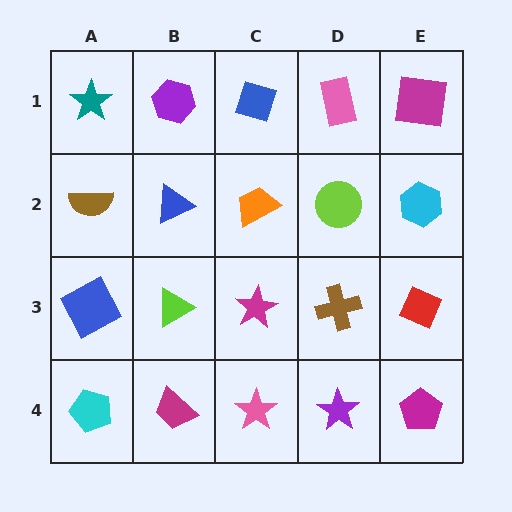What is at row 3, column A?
A blue square.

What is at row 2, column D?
A lime circle.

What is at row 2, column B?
A blue triangle.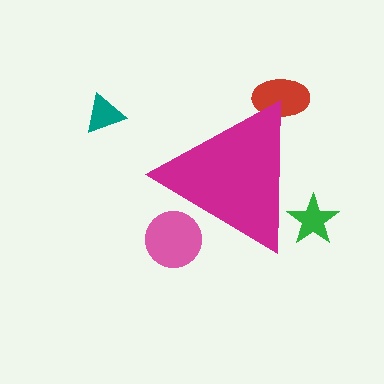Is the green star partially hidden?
Yes, the green star is partially hidden behind the magenta triangle.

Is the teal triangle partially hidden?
No, the teal triangle is fully visible.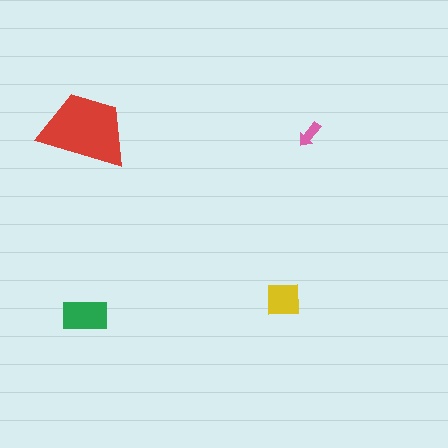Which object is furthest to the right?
The pink arrow is rightmost.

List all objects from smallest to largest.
The pink arrow, the yellow square, the green rectangle, the red trapezoid.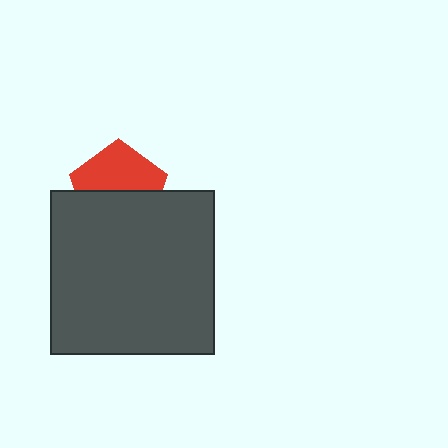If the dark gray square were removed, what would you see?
You would see the complete red pentagon.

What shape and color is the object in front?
The object in front is a dark gray square.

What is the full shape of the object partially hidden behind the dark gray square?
The partially hidden object is a red pentagon.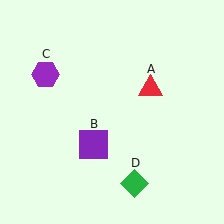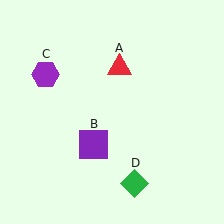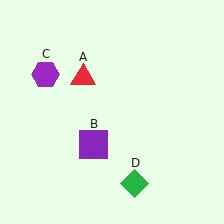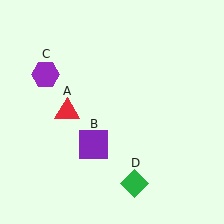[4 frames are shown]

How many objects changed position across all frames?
1 object changed position: red triangle (object A).